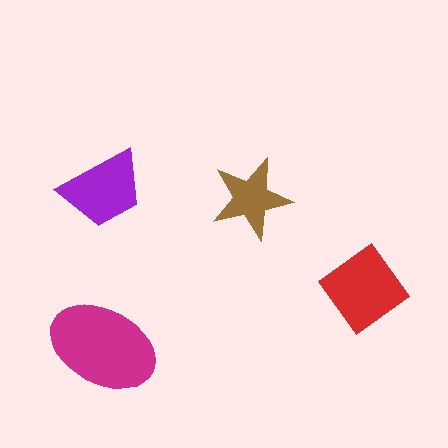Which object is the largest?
The magenta ellipse.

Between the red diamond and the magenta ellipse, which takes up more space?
The magenta ellipse.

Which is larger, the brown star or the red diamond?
The red diamond.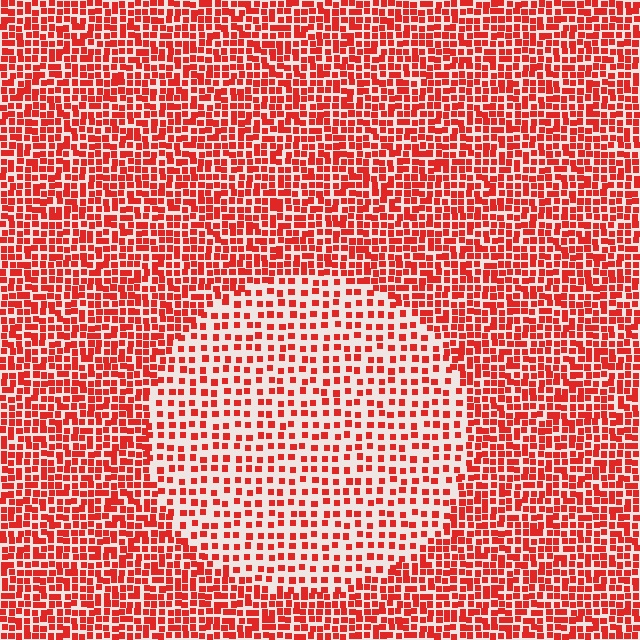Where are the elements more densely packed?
The elements are more densely packed outside the circle boundary.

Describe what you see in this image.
The image contains small red elements arranged at two different densities. A circle-shaped region is visible where the elements are less densely packed than the surrounding area.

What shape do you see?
I see a circle.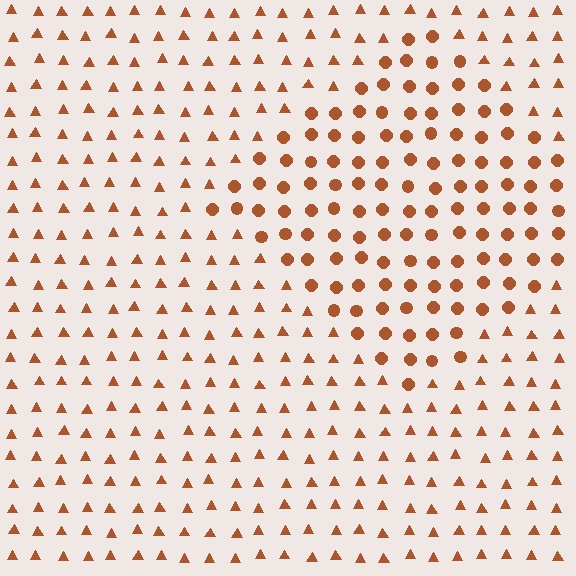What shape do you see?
I see a diamond.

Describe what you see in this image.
The image is filled with small brown elements arranged in a uniform grid. A diamond-shaped region contains circles, while the surrounding area contains triangles. The boundary is defined purely by the change in element shape.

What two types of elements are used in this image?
The image uses circles inside the diamond region and triangles outside it.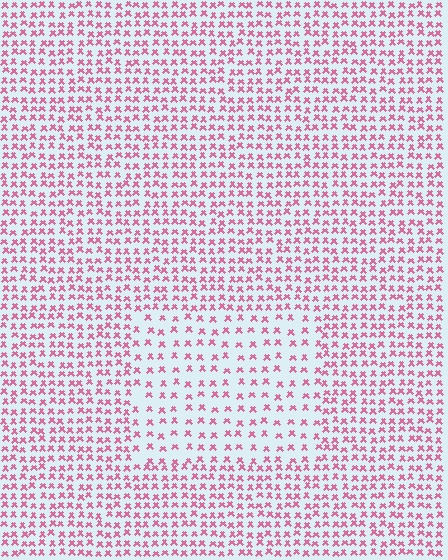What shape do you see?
I see a rectangle.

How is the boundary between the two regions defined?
The boundary is defined by a change in element density (approximately 1.9x ratio). All elements are the same color, size, and shape.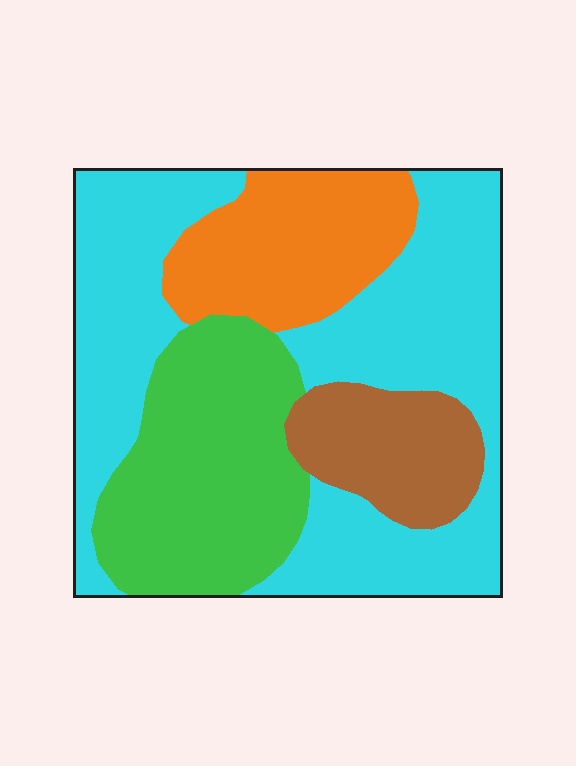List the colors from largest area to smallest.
From largest to smallest: cyan, green, orange, brown.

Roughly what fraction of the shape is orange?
Orange takes up less than a sixth of the shape.